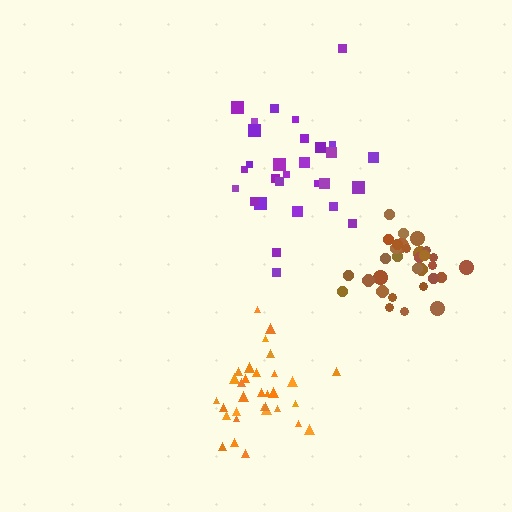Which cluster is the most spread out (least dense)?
Purple.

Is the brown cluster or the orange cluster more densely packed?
Brown.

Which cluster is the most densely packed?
Brown.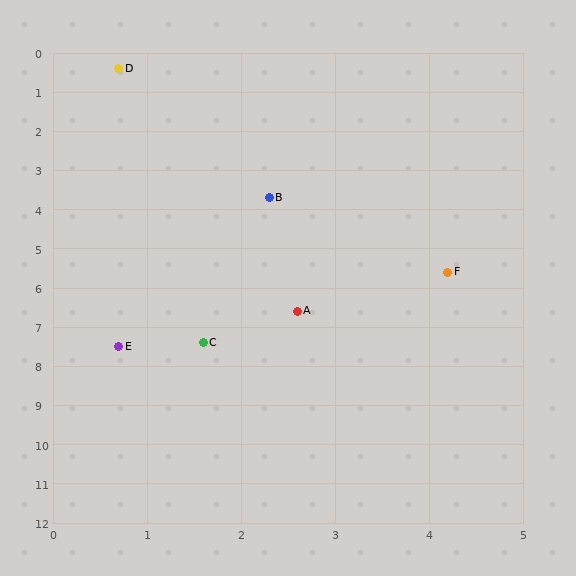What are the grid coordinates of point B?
Point B is at approximately (2.3, 3.7).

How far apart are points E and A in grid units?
Points E and A are about 2.1 grid units apart.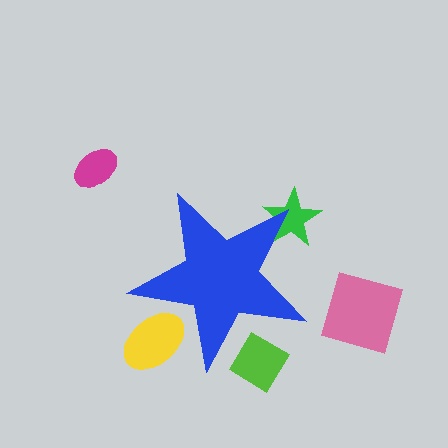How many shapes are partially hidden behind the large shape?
3 shapes are partially hidden.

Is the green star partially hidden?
Yes, the green star is partially hidden behind the blue star.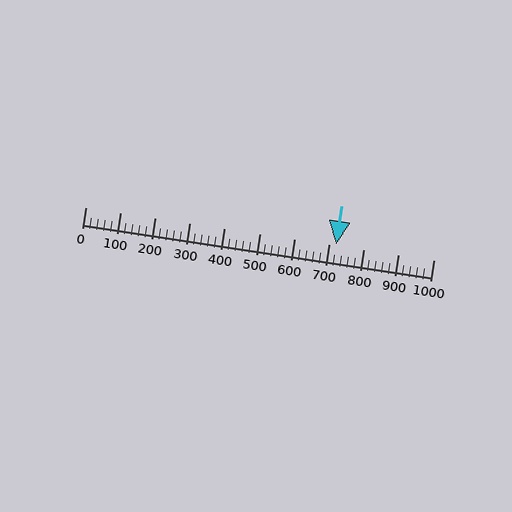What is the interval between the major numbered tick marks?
The major tick marks are spaced 100 units apart.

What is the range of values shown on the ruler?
The ruler shows values from 0 to 1000.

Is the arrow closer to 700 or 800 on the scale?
The arrow is closer to 700.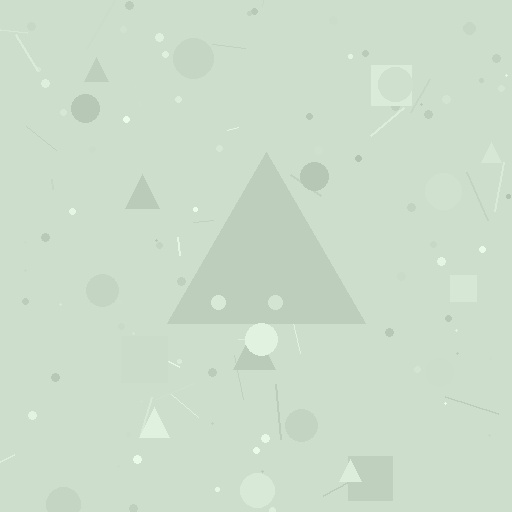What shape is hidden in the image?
A triangle is hidden in the image.